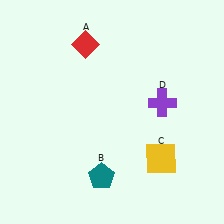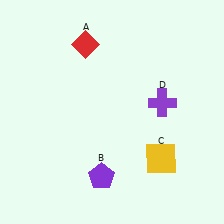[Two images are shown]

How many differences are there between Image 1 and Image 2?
There is 1 difference between the two images.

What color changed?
The pentagon (B) changed from teal in Image 1 to purple in Image 2.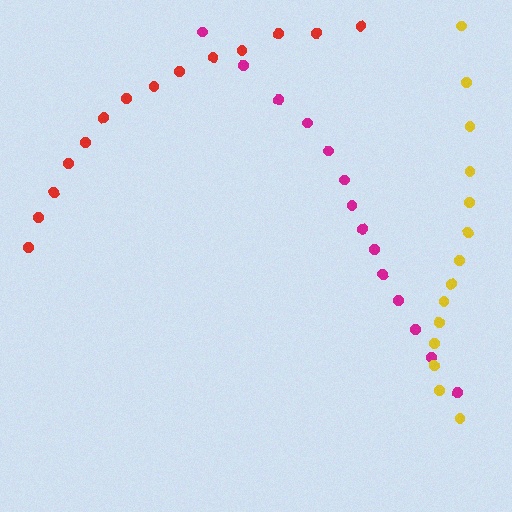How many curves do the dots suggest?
There are 3 distinct paths.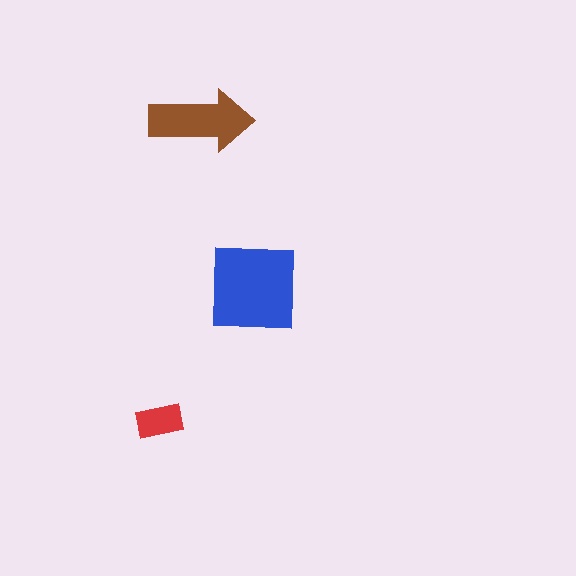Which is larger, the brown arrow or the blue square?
The blue square.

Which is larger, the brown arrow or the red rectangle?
The brown arrow.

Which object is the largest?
The blue square.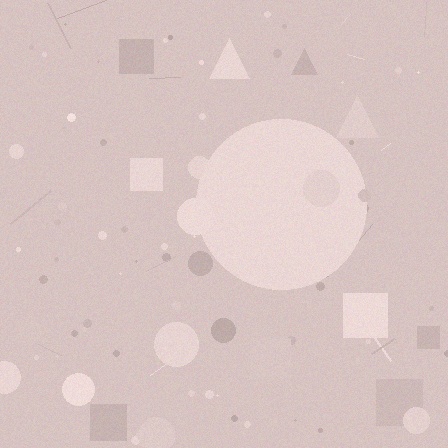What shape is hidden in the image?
A circle is hidden in the image.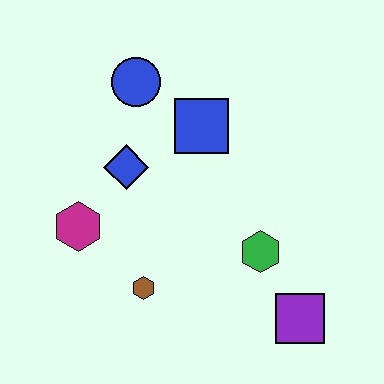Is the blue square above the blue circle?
No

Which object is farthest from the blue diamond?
The purple square is farthest from the blue diamond.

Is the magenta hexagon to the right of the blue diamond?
No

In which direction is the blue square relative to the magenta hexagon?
The blue square is to the right of the magenta hexagon.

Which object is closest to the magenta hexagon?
The blue diamond is closest to the magenta hexagon.